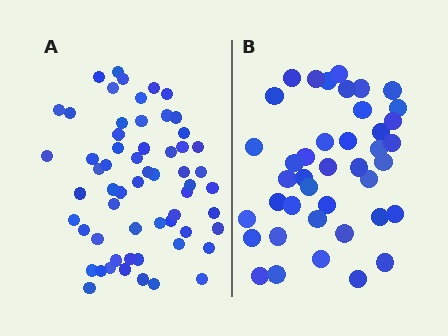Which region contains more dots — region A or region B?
Region A (the left region) has more dots.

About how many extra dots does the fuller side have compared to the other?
Region A has approximately 20 more dots than region B.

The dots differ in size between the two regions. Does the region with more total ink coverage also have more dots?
No. Region B has more total ink coverage because its dots are larger, but region A actually contains more individual dots. Total area can be misleading — the number of items is what matters here.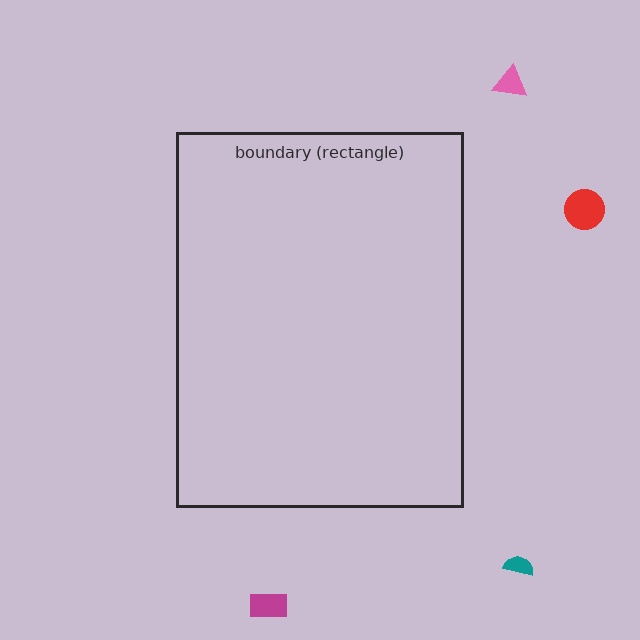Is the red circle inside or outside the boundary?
Outside.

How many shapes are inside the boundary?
0 inside, 4 outside.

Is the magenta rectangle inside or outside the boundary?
Outside.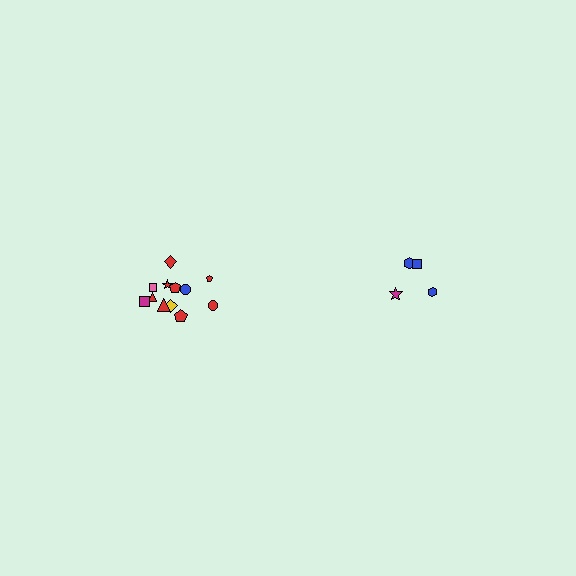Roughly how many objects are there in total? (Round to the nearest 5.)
Roughly 15 objects in total.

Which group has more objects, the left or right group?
The left group.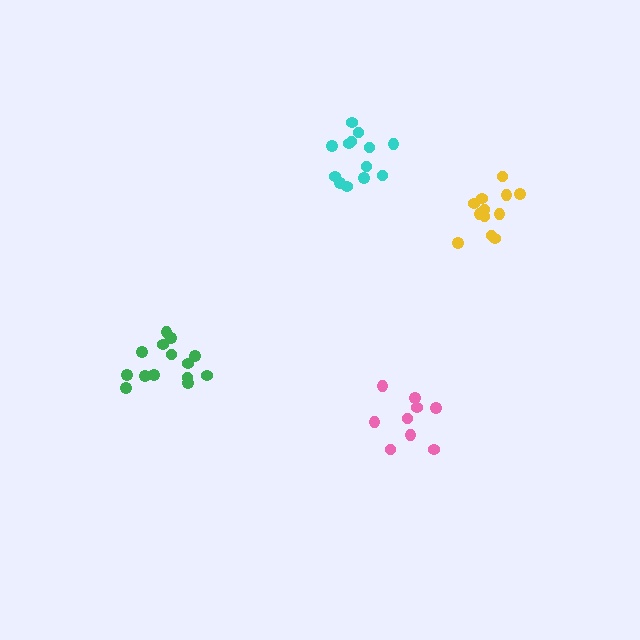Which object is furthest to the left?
The green cluster is leftmost.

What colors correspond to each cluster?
The clusters are colored: pink, yellow, green, cyan.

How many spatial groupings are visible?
There are 4 spatial groupings.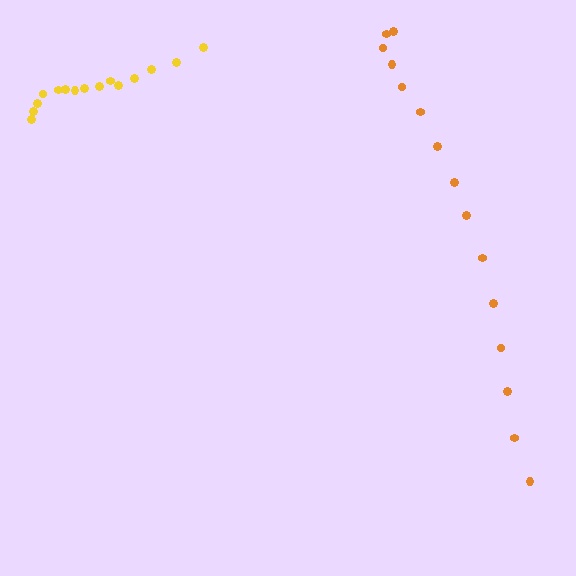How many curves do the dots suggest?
There are 2 distinct paths.